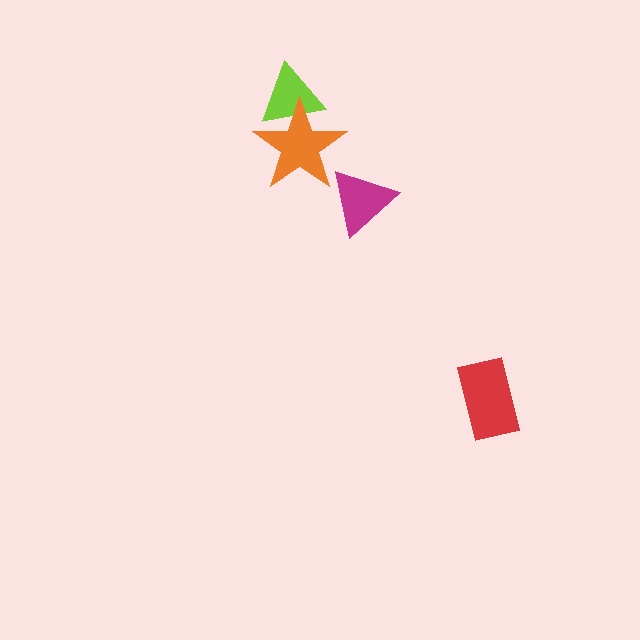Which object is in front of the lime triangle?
The orange star is in front of the lime triangle.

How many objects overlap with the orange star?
1 object overlaps with the orange star.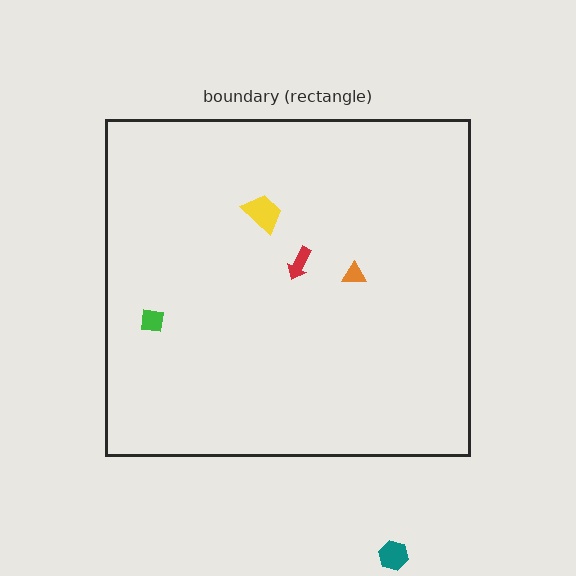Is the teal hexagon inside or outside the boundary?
Outside.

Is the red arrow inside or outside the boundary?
Inside.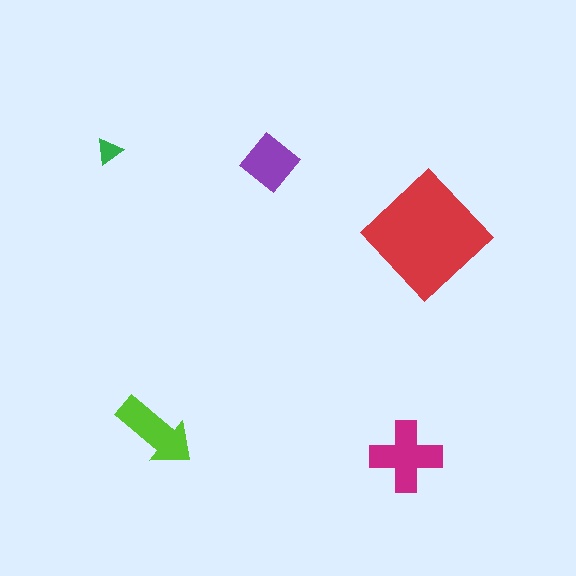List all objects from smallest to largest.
The green triangle, the purple diamond, the lime arrow, the magenta cross, the red diamond.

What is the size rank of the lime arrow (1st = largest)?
3rd.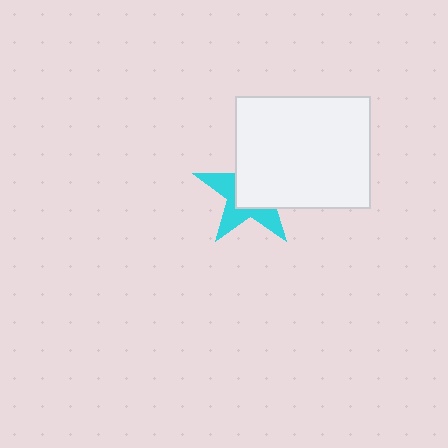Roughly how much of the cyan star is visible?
A small part of it is visible (roughly 43%).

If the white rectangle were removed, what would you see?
You would see the complete cyan star.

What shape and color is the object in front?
The object in front is a white rectangle.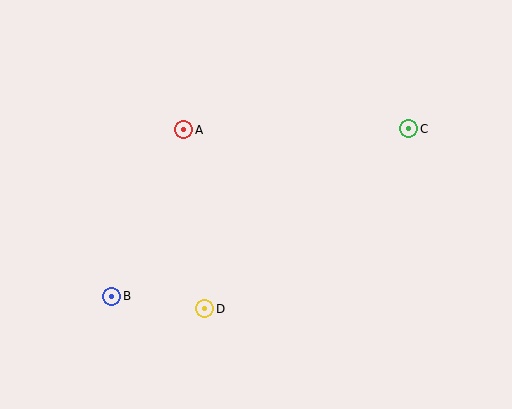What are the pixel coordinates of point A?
Point A is at (184, 130).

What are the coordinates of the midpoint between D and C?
The midpoint between D and C is at (307, 219).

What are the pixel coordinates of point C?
Point C is at (409, 129).